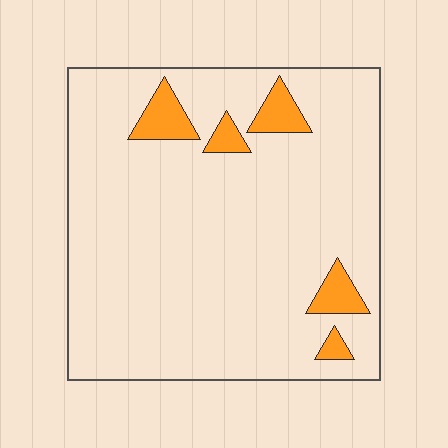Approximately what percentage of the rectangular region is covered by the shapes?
Approximately 10%.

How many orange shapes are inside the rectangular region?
5.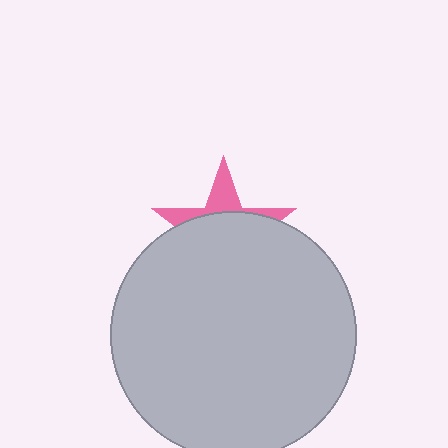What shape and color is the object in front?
The object in front is a light gray circle.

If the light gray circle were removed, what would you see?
You would see the complete pink star.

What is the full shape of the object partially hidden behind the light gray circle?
The partially hidden object is a pink star.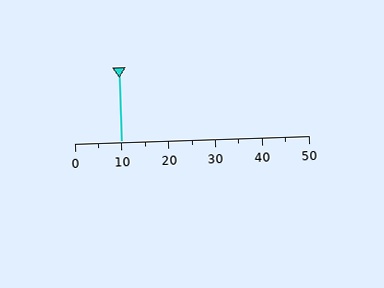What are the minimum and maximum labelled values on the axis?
The axis runs from 0 to 50.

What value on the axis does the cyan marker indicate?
The marker indicates approximately 10.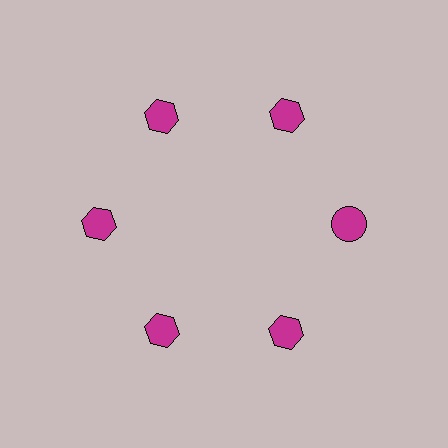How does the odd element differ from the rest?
It has a different shape: circle instead of hexagon.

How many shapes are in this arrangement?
There are 6 shapes arranged in a ring pattern.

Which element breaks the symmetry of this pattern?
The magenta circle at roughly the 3 o'clock position breaks the symmetry. All other shapes are magenta hexagons.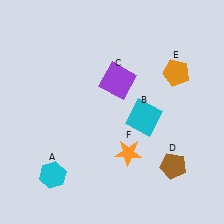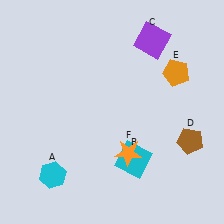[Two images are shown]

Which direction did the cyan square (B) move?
The cyan square (B) moved down.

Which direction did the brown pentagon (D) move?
The brown pentagon (D) moved up.